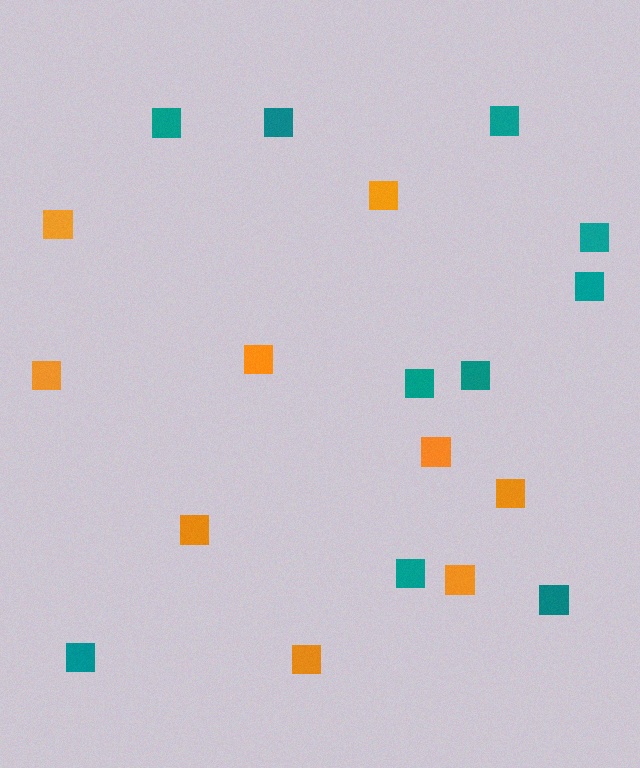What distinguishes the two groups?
There are 2 groups: one group of teal squares (10) and one group of orange squares (9).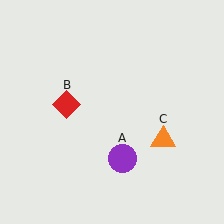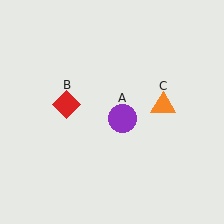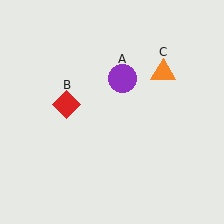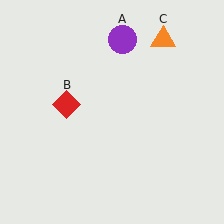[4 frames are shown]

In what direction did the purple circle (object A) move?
The purple circle (object A) moved up.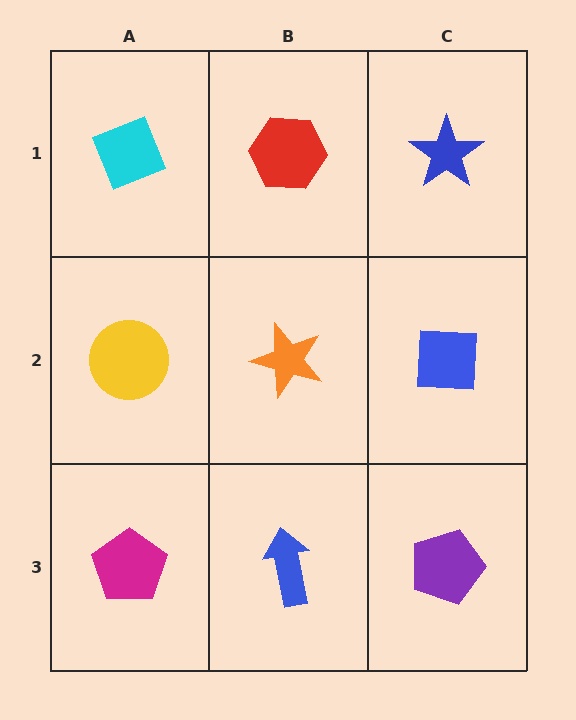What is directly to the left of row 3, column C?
A blue arrow.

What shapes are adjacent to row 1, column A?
A yellow circle (row 2, column A), a red hexagon (row 1, column B).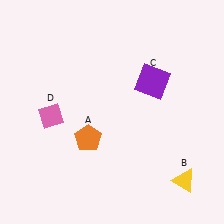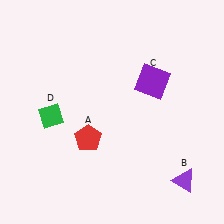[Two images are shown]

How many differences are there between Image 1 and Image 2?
There are 3 differences between the two images.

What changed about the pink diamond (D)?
In Image 1, D is pink. In Image 2, it changed to green.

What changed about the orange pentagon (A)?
In Image 1, A is orange. In Image 2, it changed to red.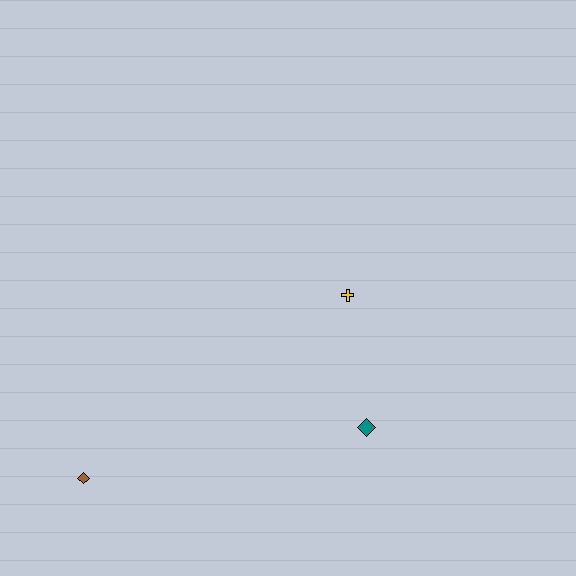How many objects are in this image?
There are 3 objects.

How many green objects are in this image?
There are no green objects.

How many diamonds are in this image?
There are 2 diamonds.